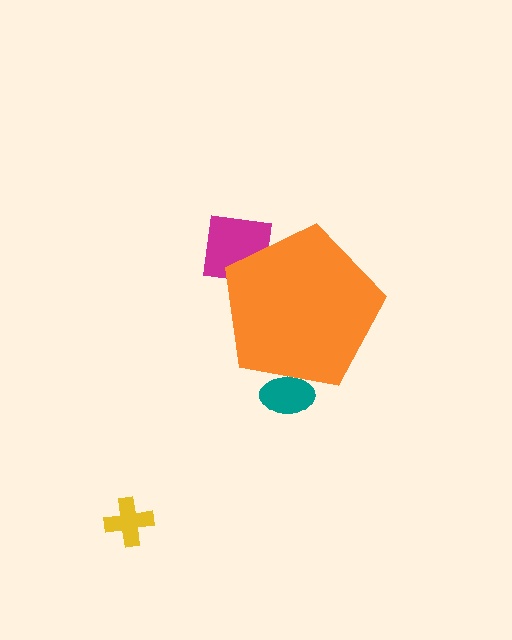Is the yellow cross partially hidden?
No, the yellow cross is fully visible.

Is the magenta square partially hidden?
Yes, the magenta square is partially hidden behind the orange pentagon.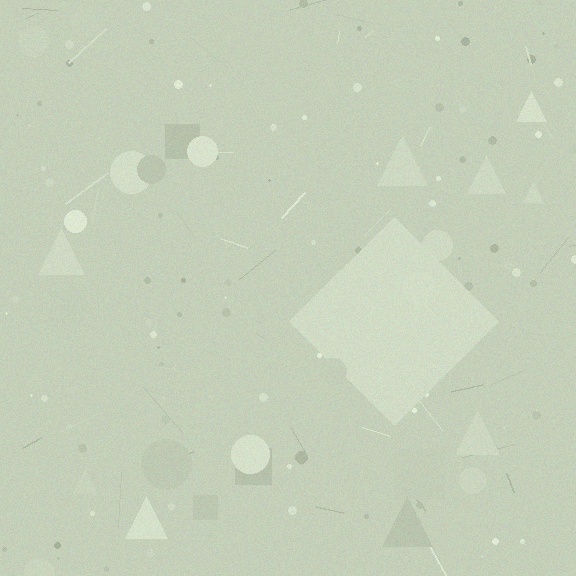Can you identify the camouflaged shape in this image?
The camouflaged shape is a diamond.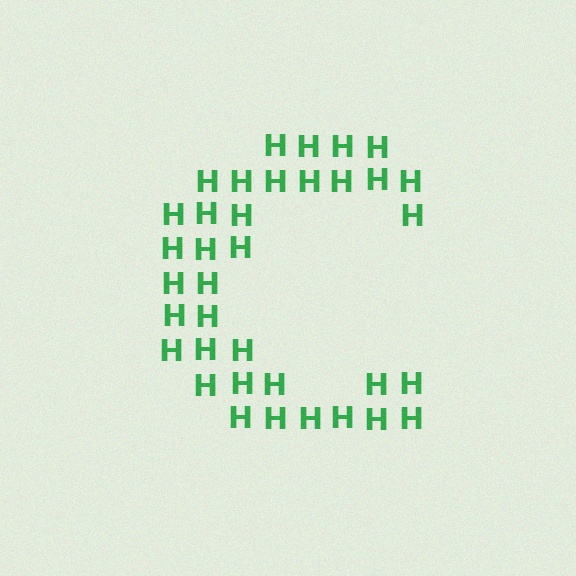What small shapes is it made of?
It is made of small letter H's.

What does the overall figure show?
The overall figure shows the letter C.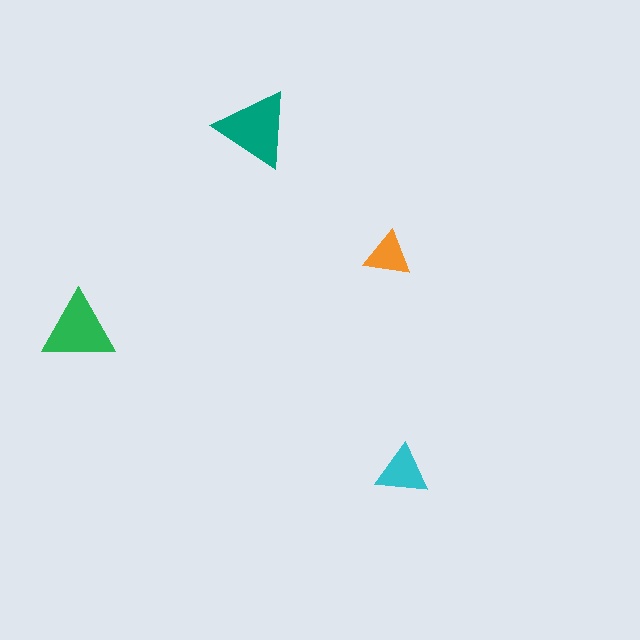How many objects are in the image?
There are 4 objects in the image.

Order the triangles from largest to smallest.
the teal one, the green one, the cyan one, the orange one.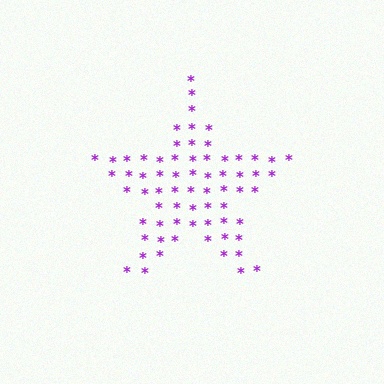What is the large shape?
The large shape is a star.